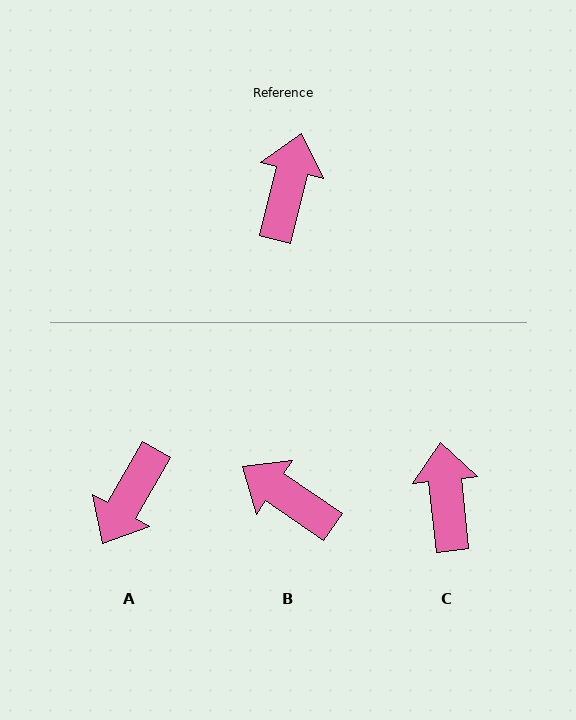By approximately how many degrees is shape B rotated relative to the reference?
Approximately 70 degrees counter-clockwise.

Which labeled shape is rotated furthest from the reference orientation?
A, about 164 degrees away.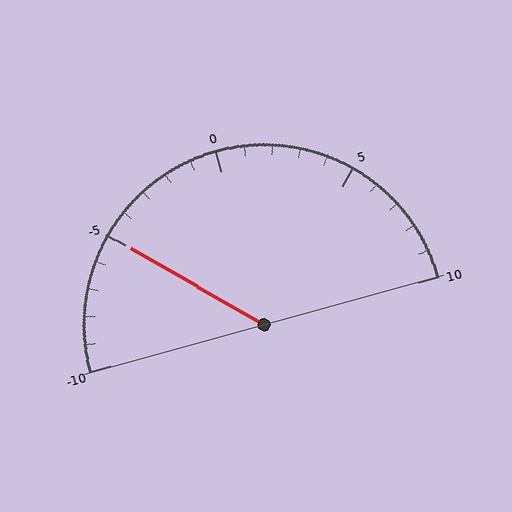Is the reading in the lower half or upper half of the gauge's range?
The reading is in the lower half of the range (-10 to 10).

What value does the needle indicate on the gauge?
The needle indicates approximately -5.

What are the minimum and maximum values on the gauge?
The gauge ranges from -10 to 10.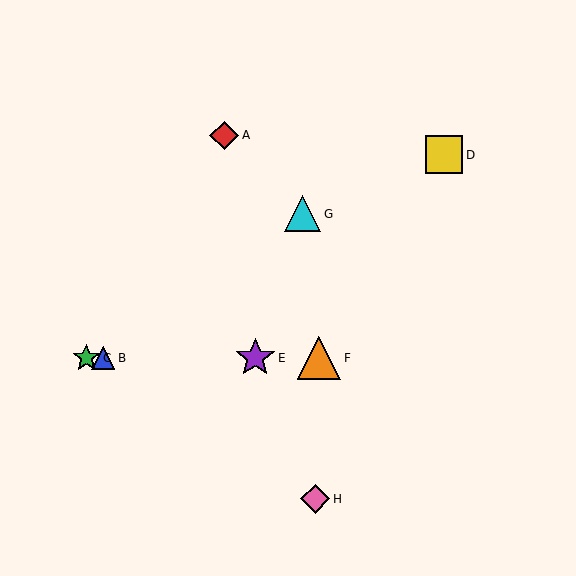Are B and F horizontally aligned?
Yes, both are at y≈358.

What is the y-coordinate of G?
Object G is at y≈214.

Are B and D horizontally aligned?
No, B is at y≈358 and D is at y≈155.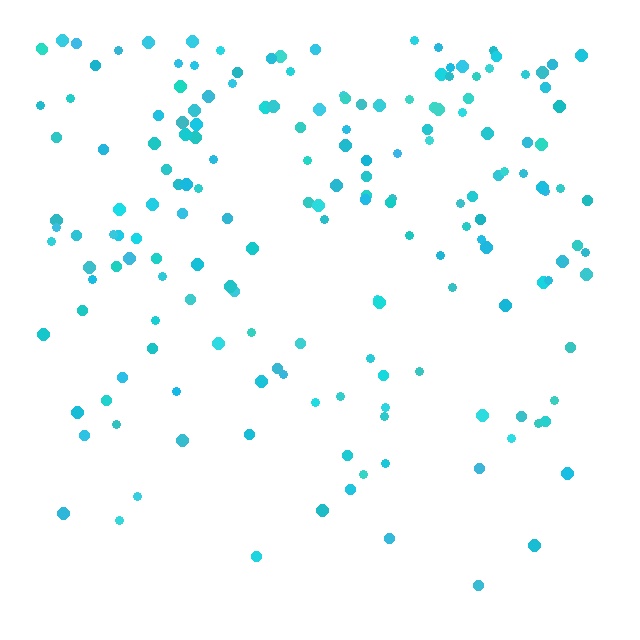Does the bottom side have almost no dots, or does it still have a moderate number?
Still a moderate number, just noticeably fewer than the top.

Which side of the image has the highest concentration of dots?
The top.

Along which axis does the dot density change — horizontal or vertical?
Vertical.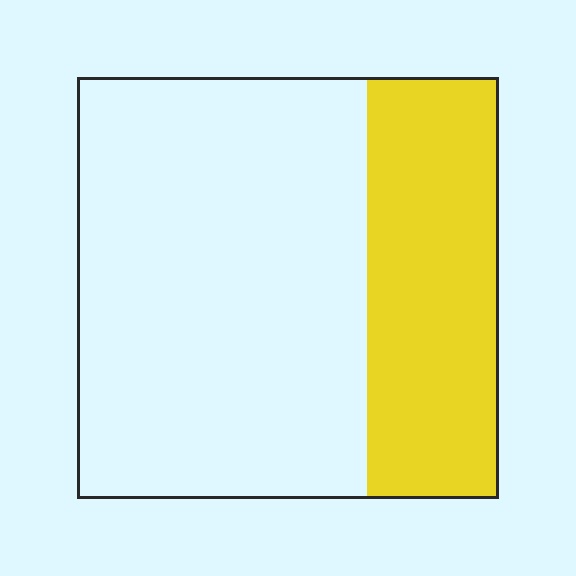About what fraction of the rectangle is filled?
About one third (1/3).